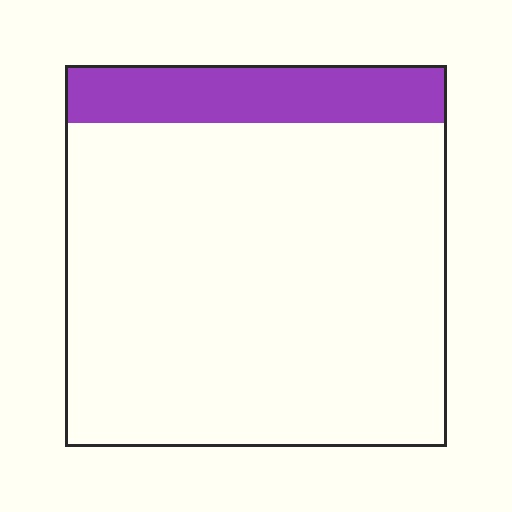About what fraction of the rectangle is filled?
About one sixth (1/6).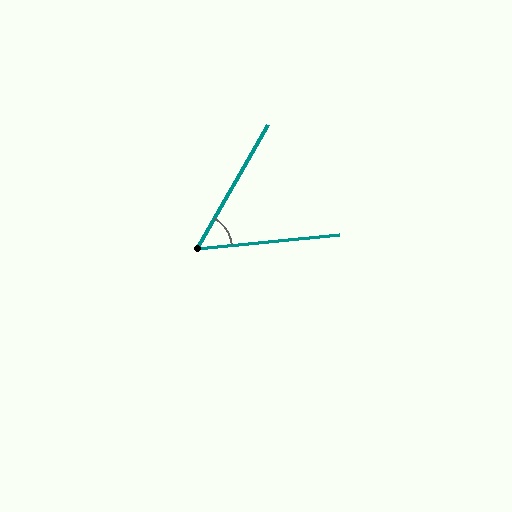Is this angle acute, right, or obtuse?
It is acute.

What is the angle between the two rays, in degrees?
Approximately 55 degrees.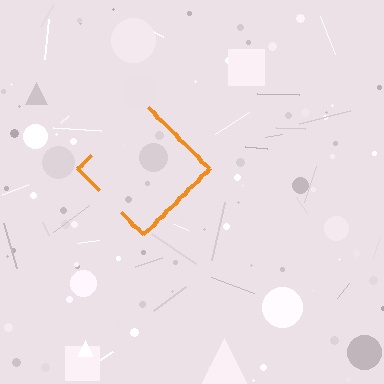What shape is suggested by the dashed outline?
The dashed outline suggests a diamond.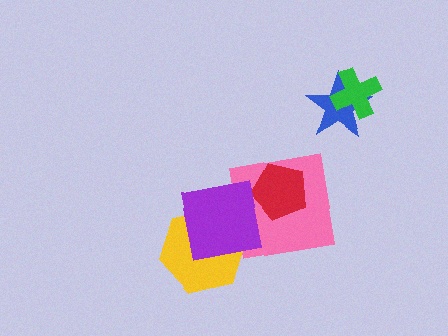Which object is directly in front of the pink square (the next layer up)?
The red pentagon is directly in front of the pink square.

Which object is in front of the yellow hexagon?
The purple square is in front of the yellow hexagon.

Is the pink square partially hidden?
Yes, it is partially covered by another shape.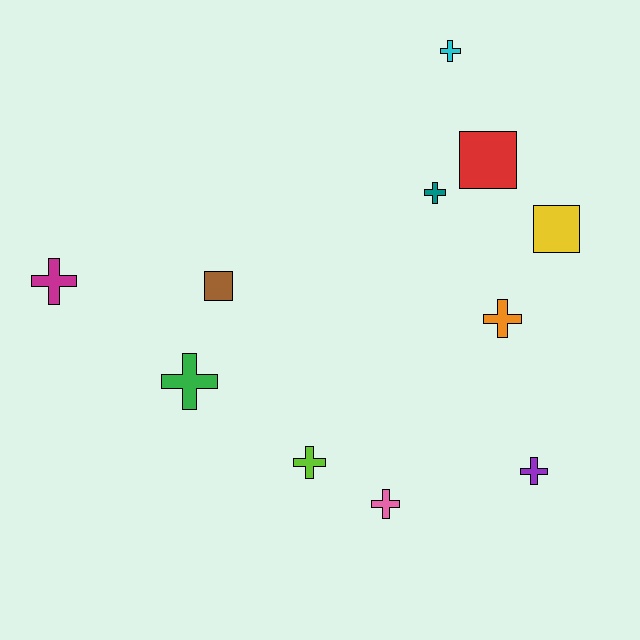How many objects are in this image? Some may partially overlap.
There are 11 objects.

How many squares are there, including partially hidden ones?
There are 3 squares.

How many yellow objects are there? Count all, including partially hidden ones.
There is 1 yellow object.